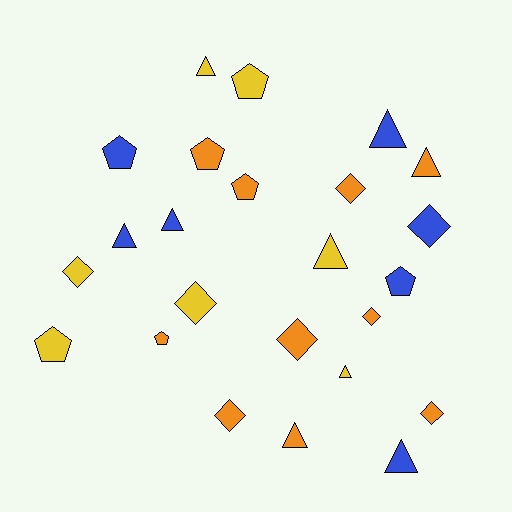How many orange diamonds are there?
There are 5 orange diamonds.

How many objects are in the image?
There are 24 objects.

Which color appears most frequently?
Orange, with 10 objects.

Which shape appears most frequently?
Triangle, with 9 objects.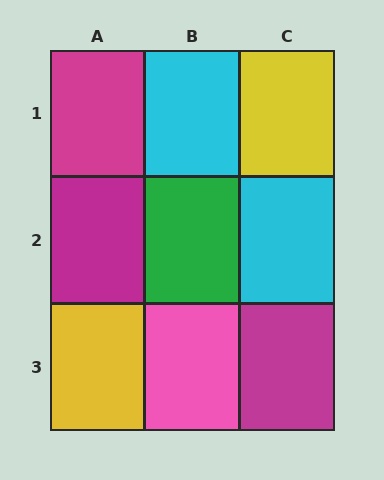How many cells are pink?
1 cell is pink.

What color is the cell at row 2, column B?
Green.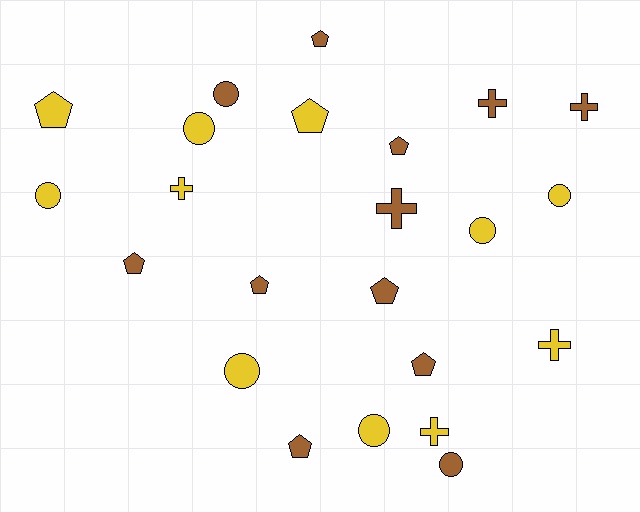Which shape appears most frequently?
Pentagon, with 9 objects.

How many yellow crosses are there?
There are 3 yellow crosses.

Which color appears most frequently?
Brown, with 12 objects.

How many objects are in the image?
There are 23 objects.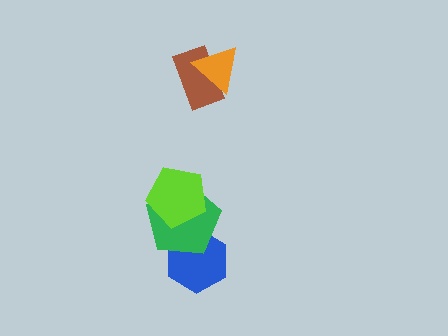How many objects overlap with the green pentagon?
2 objects overlap with the green pentagon.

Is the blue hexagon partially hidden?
Yes, it is partially covered by another shape.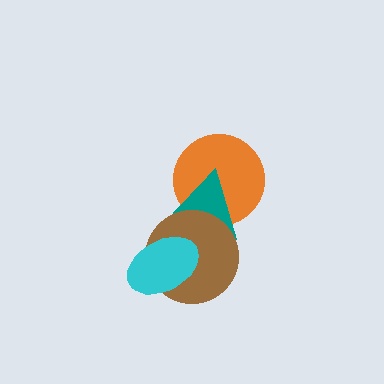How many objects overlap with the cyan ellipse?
2 objects overlap with the cyan ellipse.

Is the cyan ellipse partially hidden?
No, no other shape covers it.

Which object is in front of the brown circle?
The cyan ellipse is in front of the brown circle.